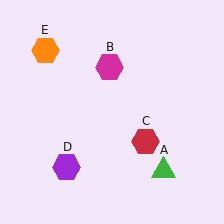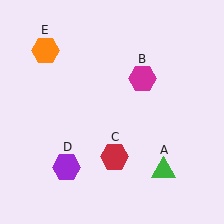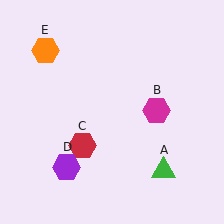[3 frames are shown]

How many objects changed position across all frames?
2 objects changed position: magenta hexagon (object B), red hexagon (object C).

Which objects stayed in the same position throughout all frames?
Green triangle (object A) and purple hexagon (object D) and orange hexagon (object E) remained stationary.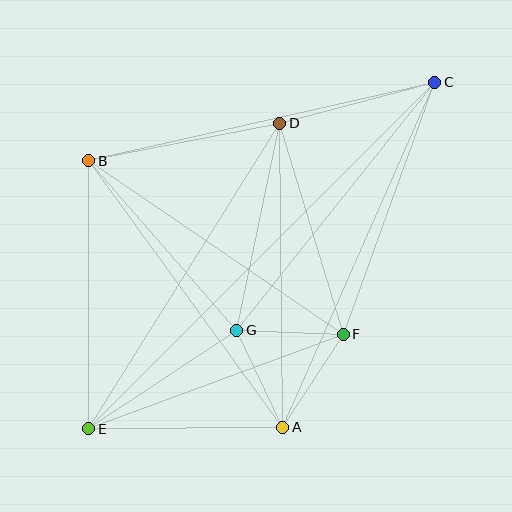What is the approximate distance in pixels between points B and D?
The distance between B and D is approximately 194 pixels.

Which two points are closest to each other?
Points F and G are closest to each other.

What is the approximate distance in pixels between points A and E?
The distance between A and E is approximately 194 pixels.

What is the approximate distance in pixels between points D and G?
The distance between D and G is approximately 211 pixels.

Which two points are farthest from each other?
Points C and E are farthest from each other.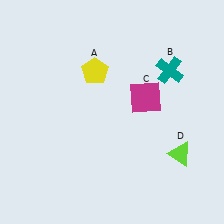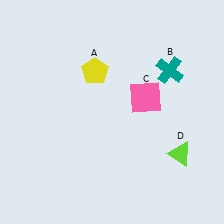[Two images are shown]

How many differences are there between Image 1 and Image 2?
There is 1 difference between the two images.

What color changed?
The square (C) changed from magenta in Image 1 to pink in Image 2.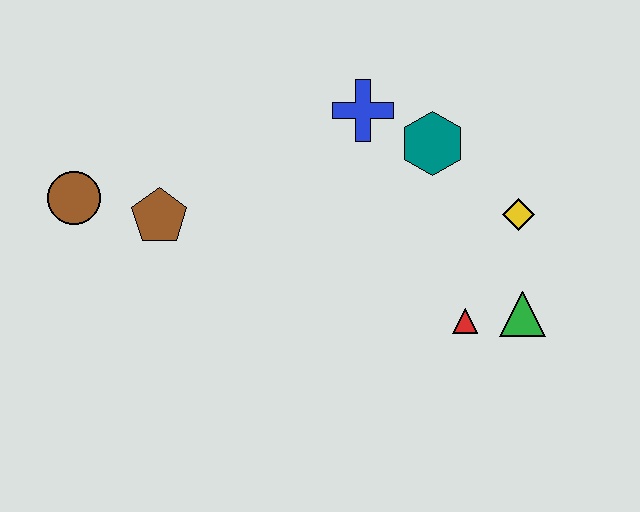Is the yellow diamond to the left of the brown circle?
No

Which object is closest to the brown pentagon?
The brown circle is closest to the brown pentagon.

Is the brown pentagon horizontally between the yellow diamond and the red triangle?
No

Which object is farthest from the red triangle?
The brown circle is farthest from the red triangle.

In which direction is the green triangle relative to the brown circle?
The green triangle is to the right of the brown circle.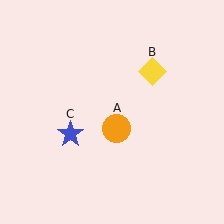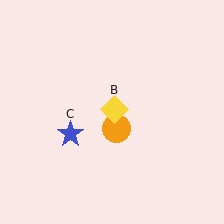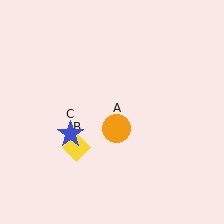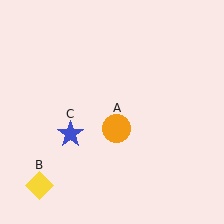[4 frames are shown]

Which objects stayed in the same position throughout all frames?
Orange circle (object A) and blue star (object C) remained stationary.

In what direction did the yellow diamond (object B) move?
The yellow diamond (object B) moved down and to the left.